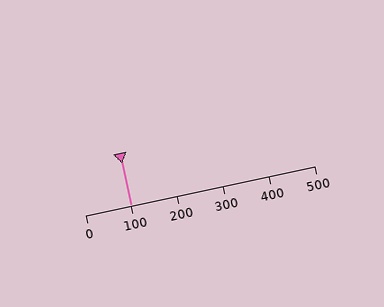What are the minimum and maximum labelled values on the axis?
The axis runs from 0 to 500.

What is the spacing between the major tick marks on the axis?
The major ticks are spaced 100 apart.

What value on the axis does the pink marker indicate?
The marker indicates approximately 100.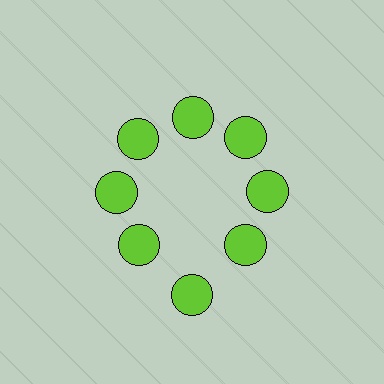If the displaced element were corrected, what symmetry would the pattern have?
It would have 8-fold rotational symmetry — the pattern would map onto itself every 45 degrees.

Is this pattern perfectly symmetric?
No. The 8 lime circles are arranged in a ring, but one element near the 6 o'clock position is pushed outward from the center, breaking the 8-fold rotational symmetry.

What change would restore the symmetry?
The symmetry would be restored by moving it inward, back onto the ring so that all 8 circles sit at equal angles and equal distance from the center.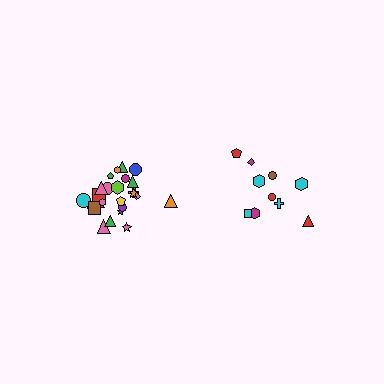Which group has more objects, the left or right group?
The left group.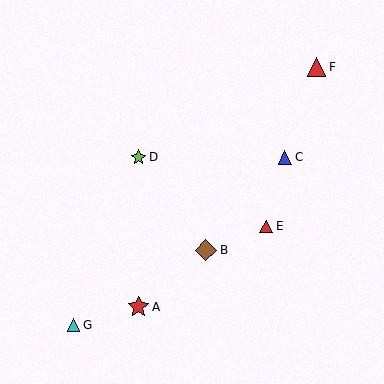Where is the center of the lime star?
The center of the lime star is at (139, 157).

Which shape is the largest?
The brown diamond (labeled B) is the largest.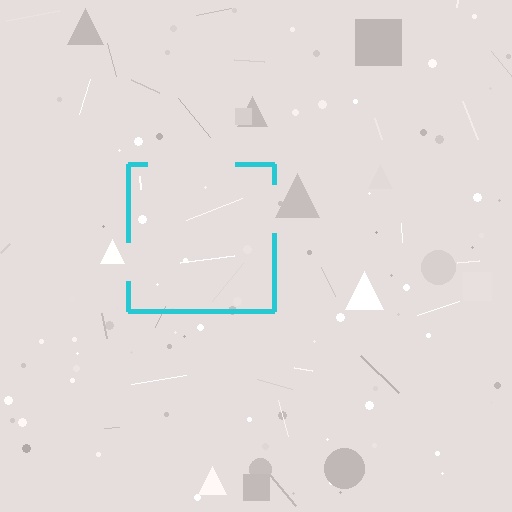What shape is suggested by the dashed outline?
The dashed outline suggests a square.